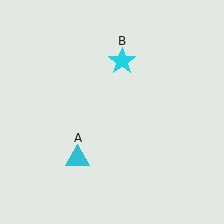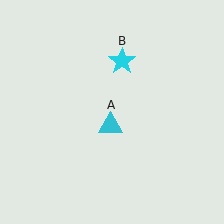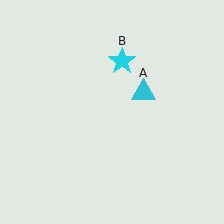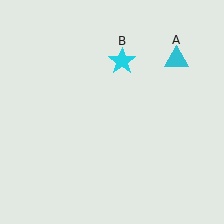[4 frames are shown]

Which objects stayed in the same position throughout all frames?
Cyan star (object B) remained stationary.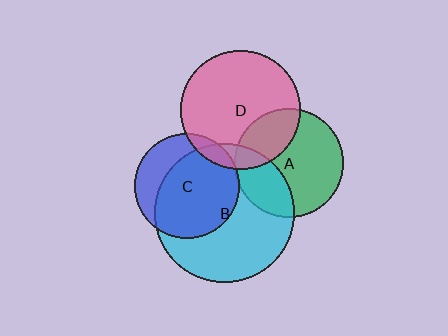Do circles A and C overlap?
Yes.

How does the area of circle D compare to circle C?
Approximately 1.3 times.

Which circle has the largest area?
Circle B (cyan).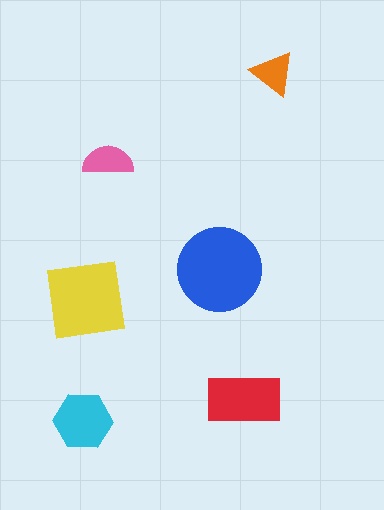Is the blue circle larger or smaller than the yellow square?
Larger.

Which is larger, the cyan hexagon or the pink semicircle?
The cyan hexagon.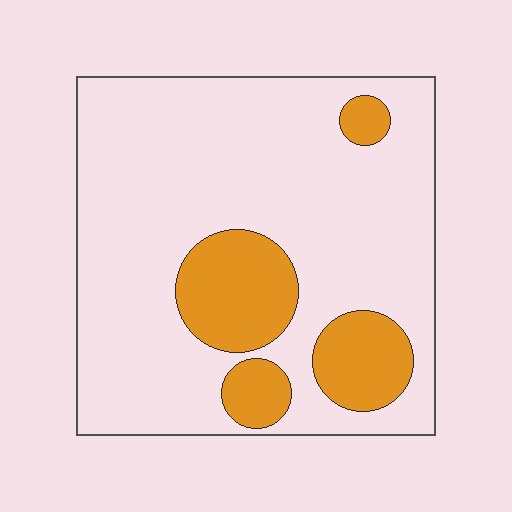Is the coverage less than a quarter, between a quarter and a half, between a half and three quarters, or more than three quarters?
Less than a quarter.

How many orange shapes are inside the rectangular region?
4.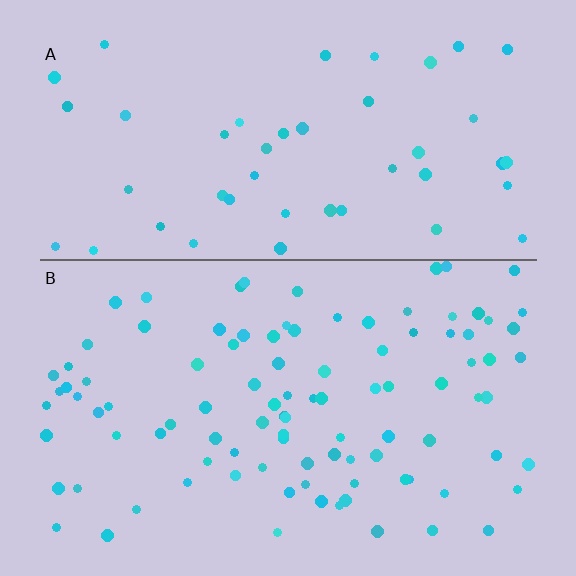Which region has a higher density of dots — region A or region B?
B (the bottom).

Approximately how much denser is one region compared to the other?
Approximately 2.1× — region B over region A.